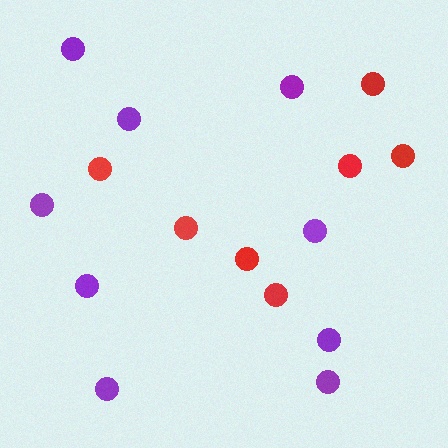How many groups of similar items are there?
There are 2 groups: one group of red circles (7) and one group of purple circles (9).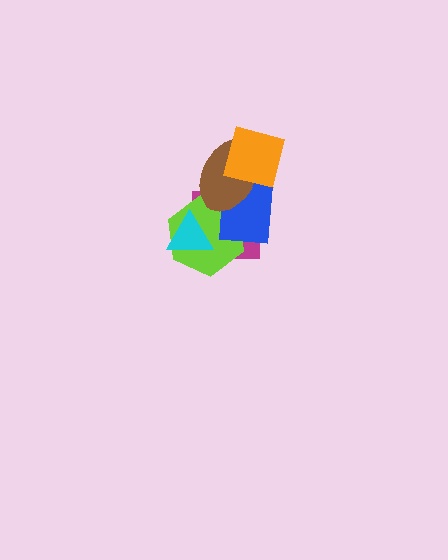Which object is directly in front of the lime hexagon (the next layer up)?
The blue rectangle is directly in front of the lime hexagon.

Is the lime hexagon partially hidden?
Yes, it is partially covered by another shape.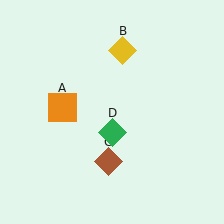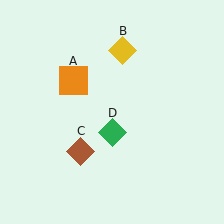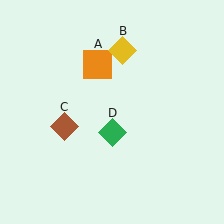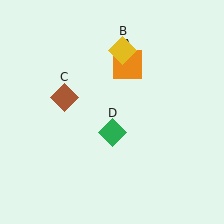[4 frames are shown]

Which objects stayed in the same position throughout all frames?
Yellow diamond (object B) and green diamond (object D) remained stationary.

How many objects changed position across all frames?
2 objects changed position: orange square (object A), brown diamond (object C).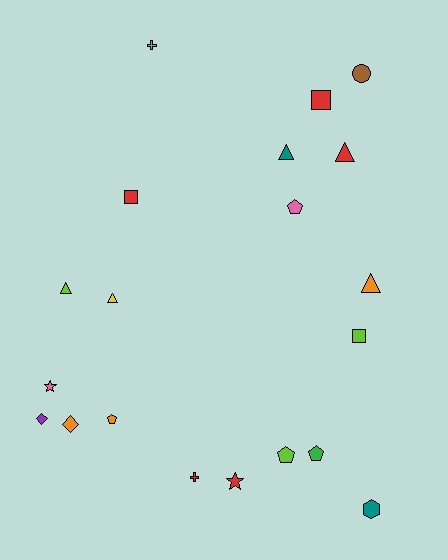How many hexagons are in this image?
There is 1 hexagon.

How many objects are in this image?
There are 20 objects.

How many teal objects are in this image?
There are 2 teal objects.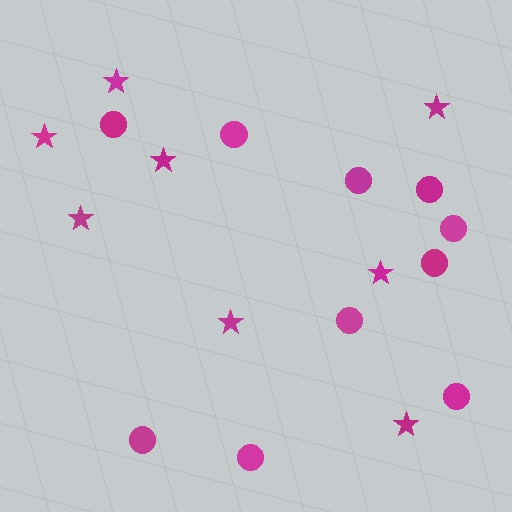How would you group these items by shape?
There are 2 groups: one group of stars (8) and one group of circles (10).